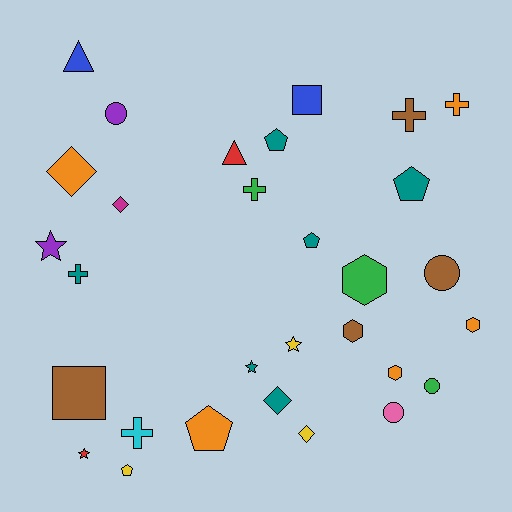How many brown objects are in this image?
There are 4 brown objects.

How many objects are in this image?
There are 30 objects.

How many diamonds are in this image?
There are 4 diamonds.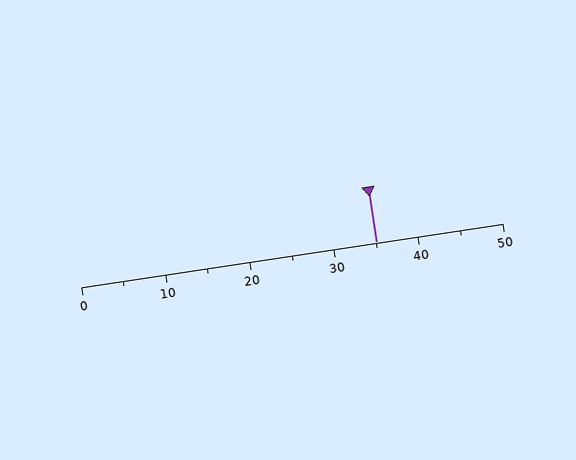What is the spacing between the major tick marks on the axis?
The major ticks are spaced 10 apart.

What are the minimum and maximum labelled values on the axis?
The axis runs from 0 to 50.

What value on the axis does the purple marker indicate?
The marker indicates approximately 35.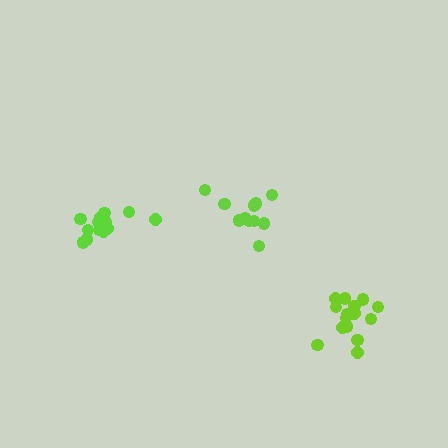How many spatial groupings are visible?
There are 3 spatial groupings.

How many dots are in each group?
Group 1: 15 dots, Group 2: 15 dots, Group 3: 11 dots (41 total).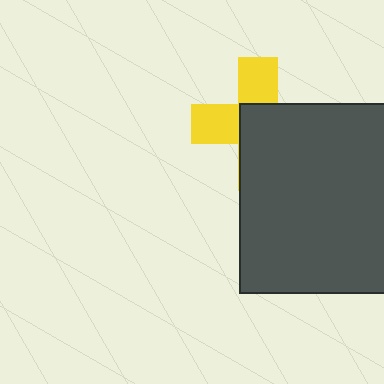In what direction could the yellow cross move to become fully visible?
The yellow cross could move toward the upper-left. That would shift it out from behind the dark gray square entirely.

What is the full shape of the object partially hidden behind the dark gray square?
The partially hidden object is a yellow cross.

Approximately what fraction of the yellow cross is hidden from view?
Roughly 58% of the yellow cross is hidden behind the dark gray square.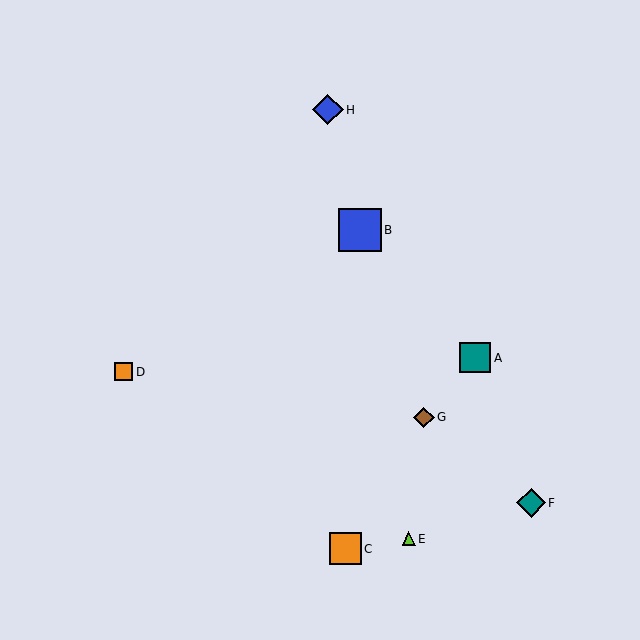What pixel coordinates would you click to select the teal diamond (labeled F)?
Click at (531, 503) to select the teal diamond F.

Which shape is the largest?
The blue square (labeled B) is the largest.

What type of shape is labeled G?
Shape G is a brown diamond.